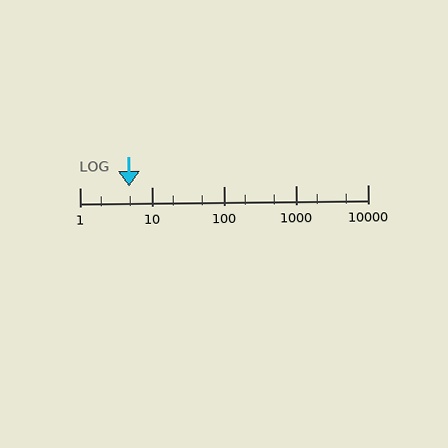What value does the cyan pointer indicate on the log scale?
The pointer indicates approximately 4.8.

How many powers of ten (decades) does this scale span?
The scale spans 4 decades, from 1 to 10000.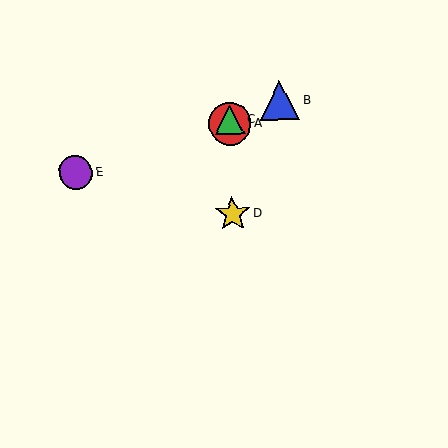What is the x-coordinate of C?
Object C is at x≈230.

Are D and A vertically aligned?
Yes, both are at x≈232.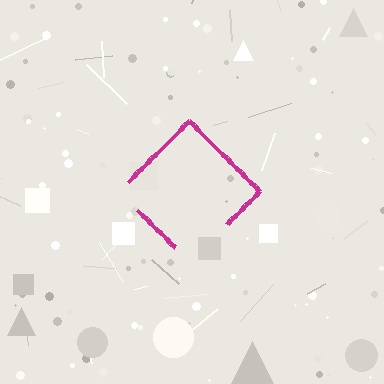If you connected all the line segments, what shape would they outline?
They would outline a diamond.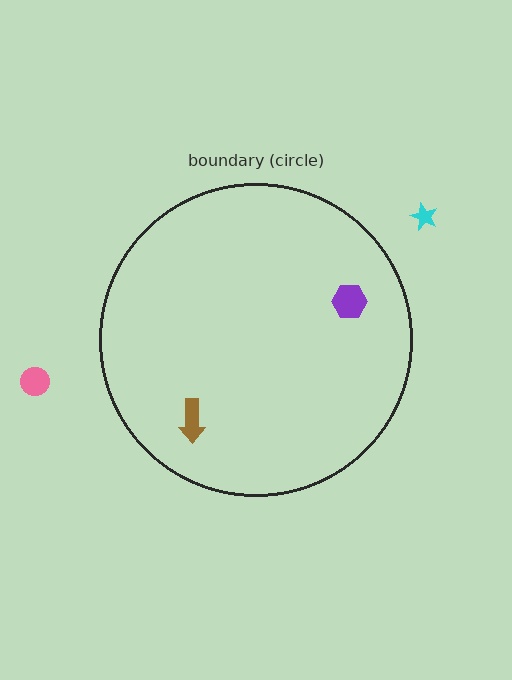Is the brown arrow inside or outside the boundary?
Inside.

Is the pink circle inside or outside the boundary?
Outside.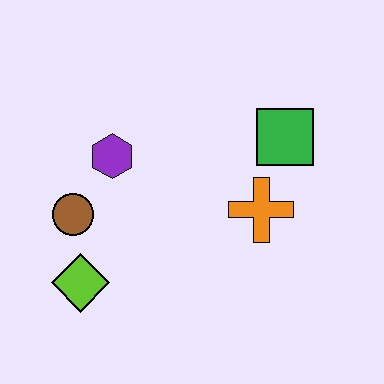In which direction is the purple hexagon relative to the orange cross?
The purple hexagon is to the left of the orange cross.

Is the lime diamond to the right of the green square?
No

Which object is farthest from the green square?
The lime diamond is farthest from the green square.